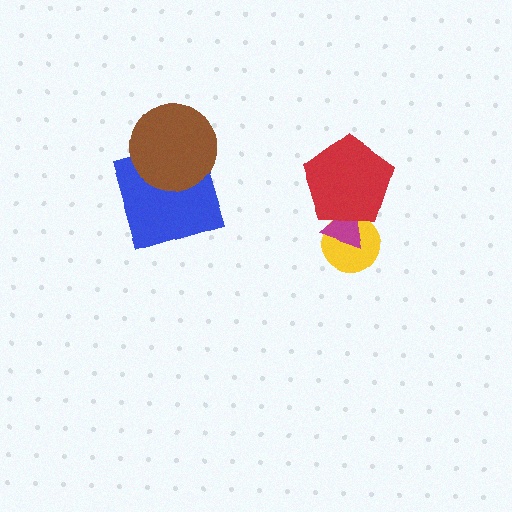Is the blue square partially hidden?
Yes, it is partially covered by another shape.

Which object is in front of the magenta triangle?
The red pentagon is in front of the magenta triangle.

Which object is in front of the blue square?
The brown circle is in front of the blue square.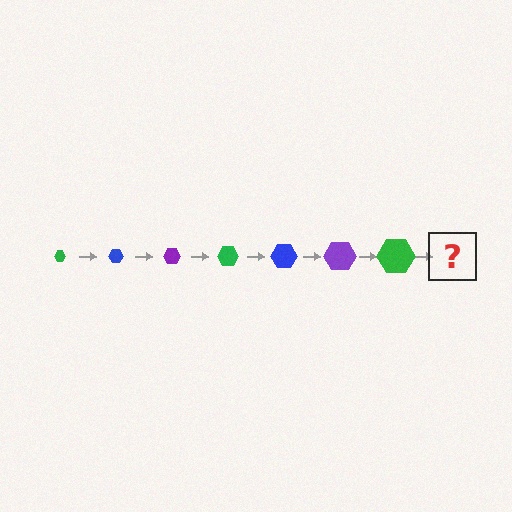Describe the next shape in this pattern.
It should be a blue hexagon, larger than the previous one.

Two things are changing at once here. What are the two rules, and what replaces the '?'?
The two rules are that the hexagon grows larger each step and the color cycles through green, blue, and purple. The '?' should be a blue hexagon, larger than the previous one.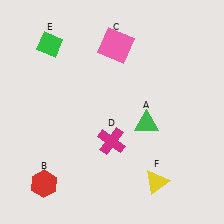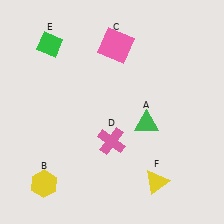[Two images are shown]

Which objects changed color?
B changed from red to yellow. D changed from magenta to pink.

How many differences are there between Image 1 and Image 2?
There are 2 differences between the two images.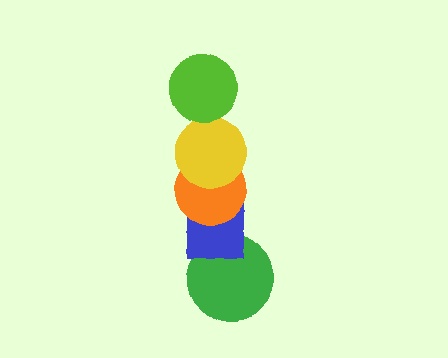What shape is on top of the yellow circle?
The lime circle is on top of the yellow circle.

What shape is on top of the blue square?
The orange circle is on top of the blue square.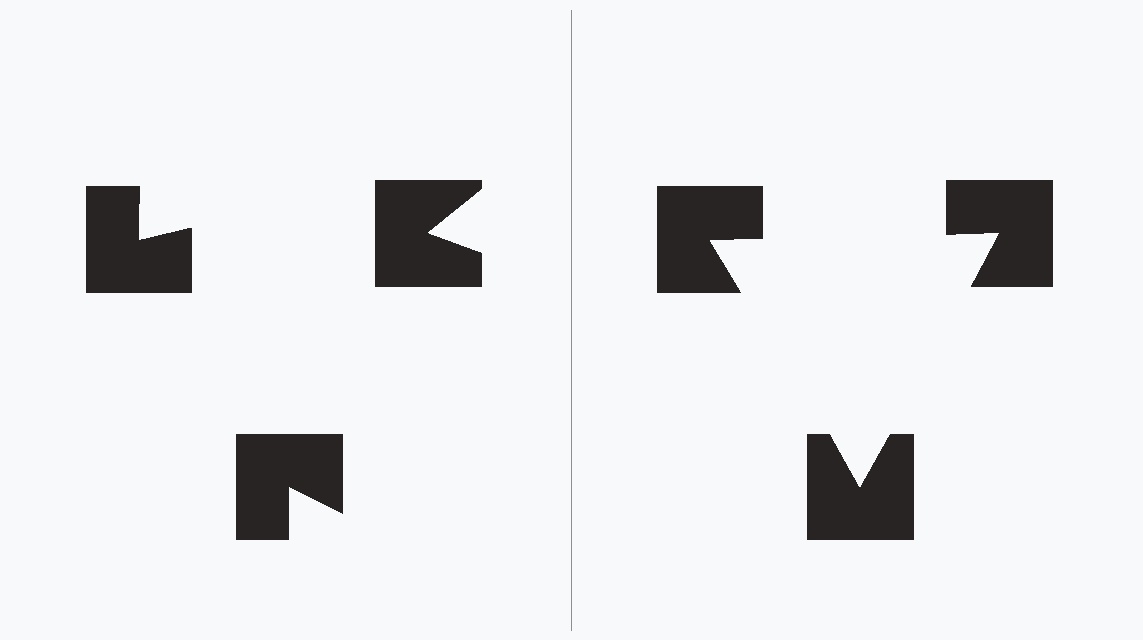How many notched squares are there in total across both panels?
6 — 3 on each side.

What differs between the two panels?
The notched squares are positioned identically on both sides; only the wedge orientations differ. On the right they align to a triangle; on the left they are misaligned.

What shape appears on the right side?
An illusory triangle.